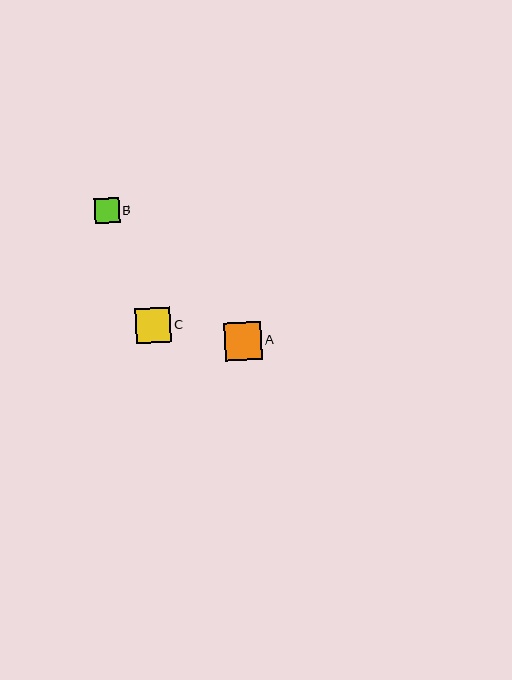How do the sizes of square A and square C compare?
Square A and square C are approximately the same size.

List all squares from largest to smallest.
From largest to smallest: A, C, B.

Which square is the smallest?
Square B is the smallest with a size of approximately 25 pixels.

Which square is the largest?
Square A is the largest with a size of approximately 37 pixels.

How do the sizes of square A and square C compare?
Square A and square C are approximately the same size.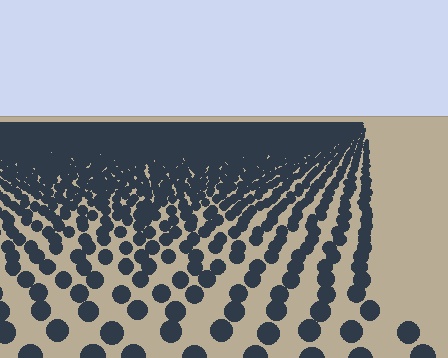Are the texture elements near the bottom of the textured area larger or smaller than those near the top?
Larger. Near the bottom, elements are closer to the viewer and appear at a bigger on-screen size.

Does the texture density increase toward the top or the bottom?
Density increases toward the top.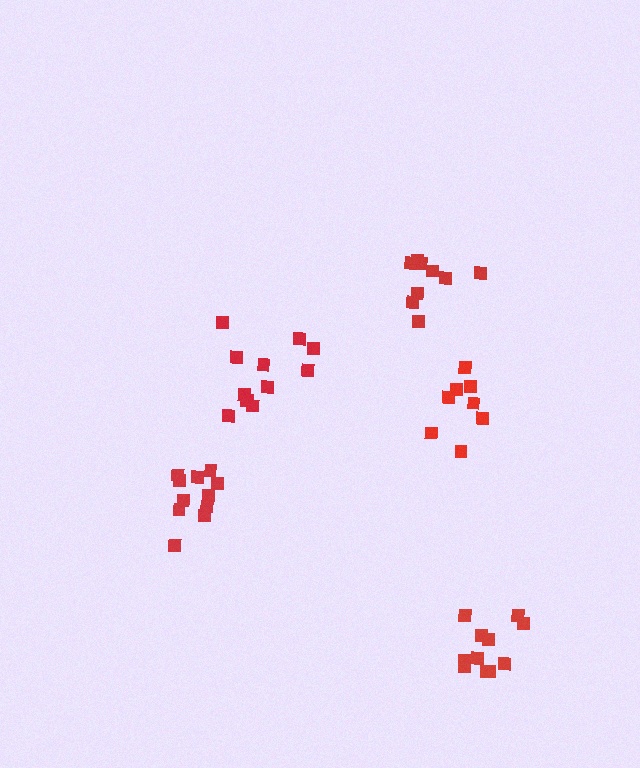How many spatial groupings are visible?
There are 5 spatial groupings.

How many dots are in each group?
Group 1: 11 dots, Group 2: 9 dots, Group 3: 11 dots, Group 4: 11 dots, Group 5: 8 dots (50 total).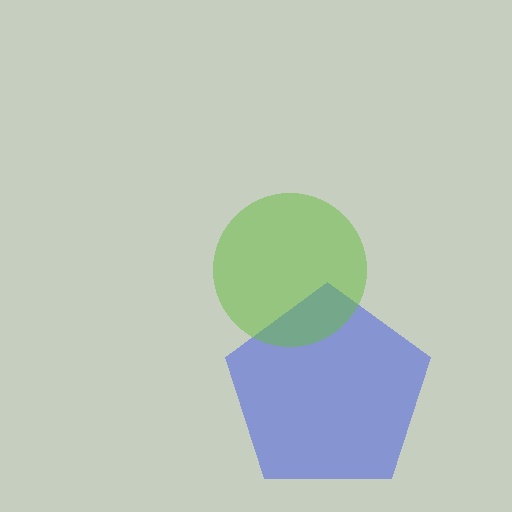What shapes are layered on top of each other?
The layered shapes are: a blue pentagon, a lime circle.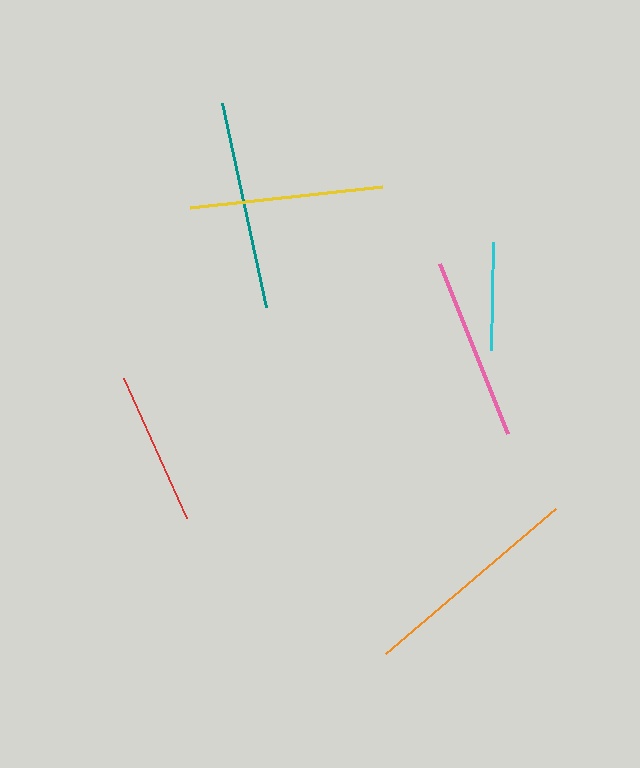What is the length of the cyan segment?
The cyan segment is approximately 108 pixels long.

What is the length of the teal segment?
The teal segment is approximately 209 pixels long.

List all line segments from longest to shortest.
From longest to shortest: orange, teal, yellow, pink, red, cyan.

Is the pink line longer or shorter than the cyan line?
The pink line is longer than the cyan line.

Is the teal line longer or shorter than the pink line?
The teal line is longer than the pink line.